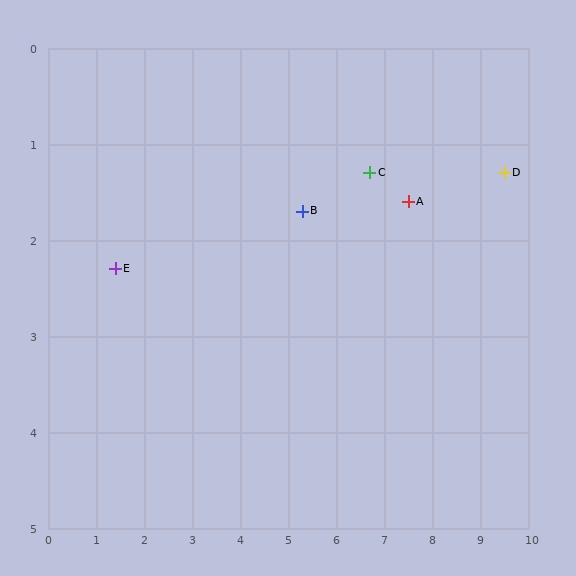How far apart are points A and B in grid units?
Points A and B are about 2.2 grid units apart.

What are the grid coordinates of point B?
Point B is at approximately (5.3, 1.7).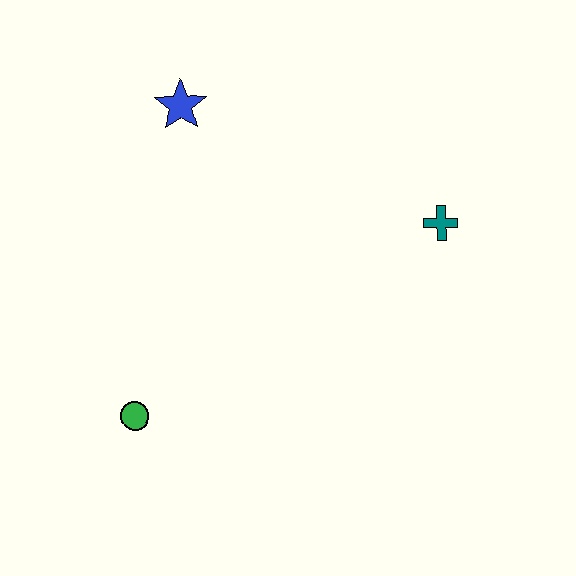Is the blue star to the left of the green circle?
No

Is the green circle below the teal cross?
Yes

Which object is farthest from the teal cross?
The green circle is farthest from the teal cross.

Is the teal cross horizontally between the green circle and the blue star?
No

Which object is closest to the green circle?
The blue star is closest to the green circle.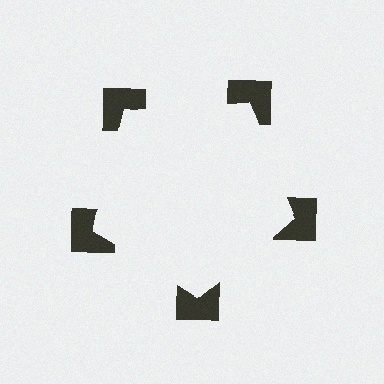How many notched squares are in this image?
There are 5 — one at each vertex of the illusory pentagon.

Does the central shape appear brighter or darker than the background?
It typically appears slightly brighter than the background, even though no actual brightness change is drawn.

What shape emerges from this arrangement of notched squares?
An illusory pentagon — its edges are inferred from the aligned wedge cuts in the notched squares, not physically drawn.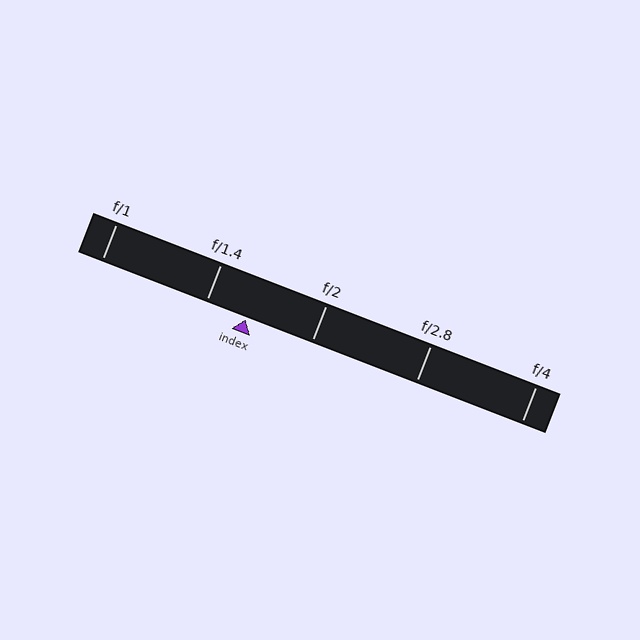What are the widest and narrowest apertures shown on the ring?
The widest aperture shown is f/1 and the narrowest is f/4.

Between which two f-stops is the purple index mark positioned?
The index mark is between f/1.4 and f/2.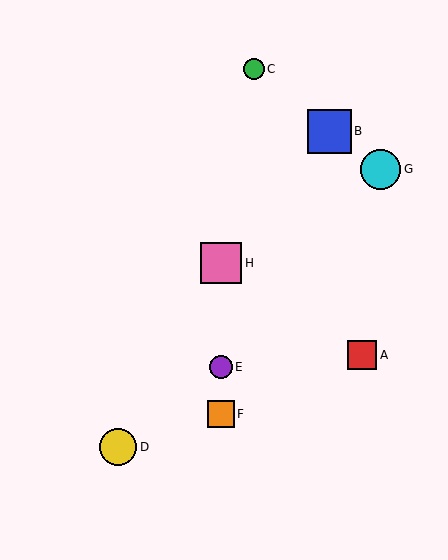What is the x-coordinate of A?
Object A is at x≈362.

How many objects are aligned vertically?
3 objects (E, F, H) are aligned vertically.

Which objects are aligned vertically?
Objects E, F, H are aligned vertically.